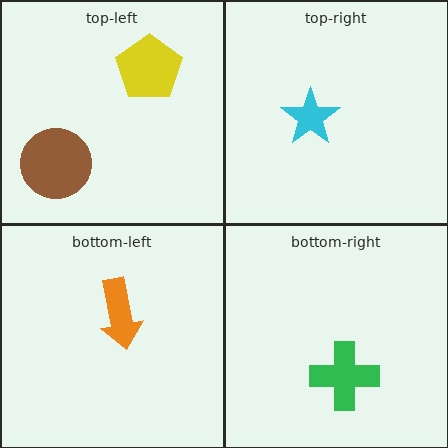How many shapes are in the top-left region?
2.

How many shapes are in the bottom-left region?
1.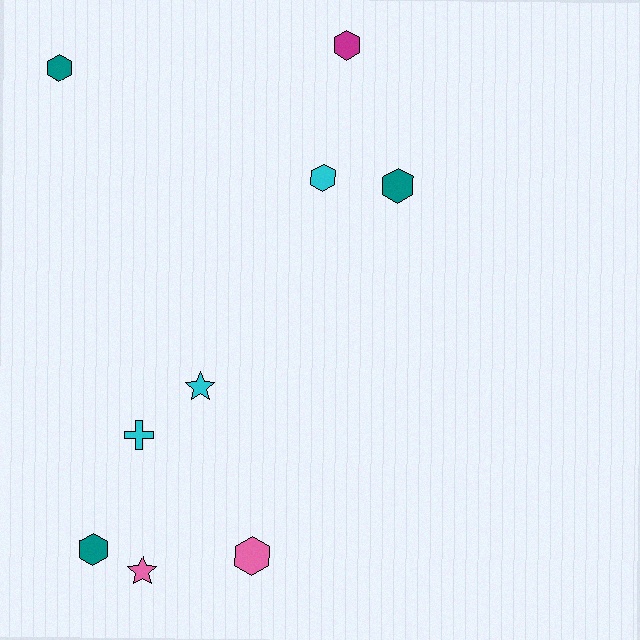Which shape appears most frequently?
Hexagon, with 6 objects.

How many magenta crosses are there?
There are no magenta crosses.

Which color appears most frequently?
Teal, with 3 objects.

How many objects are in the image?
There are 9 objects.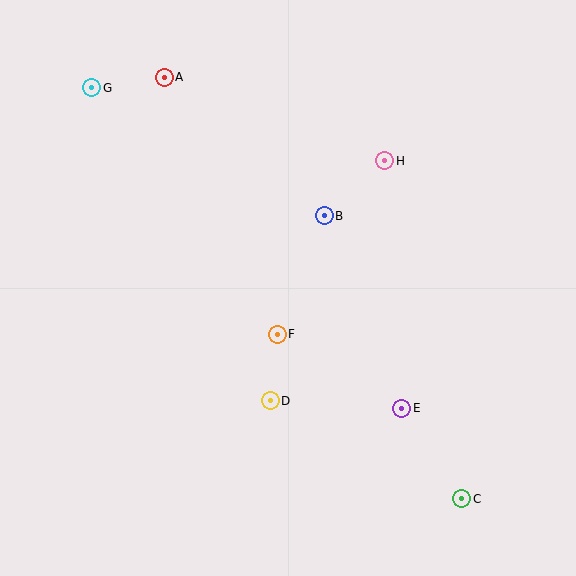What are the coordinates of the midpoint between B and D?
The midpoint between B and D is at (297, 308).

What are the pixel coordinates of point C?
Point C is at (462, 499).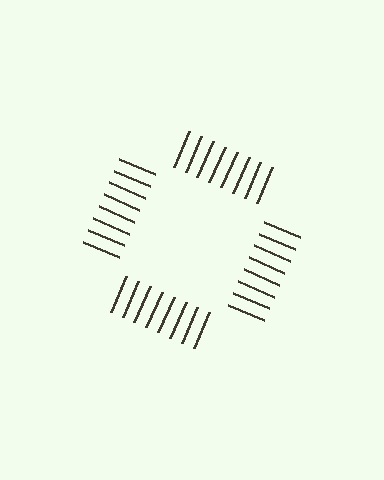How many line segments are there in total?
32 — 8 along each of the 4 edges.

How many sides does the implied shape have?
4 sides — the line-ends trace a square.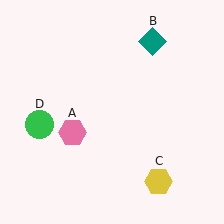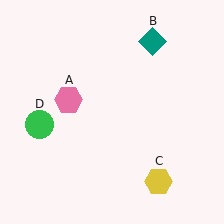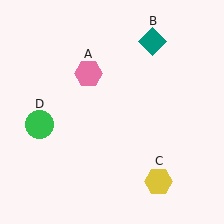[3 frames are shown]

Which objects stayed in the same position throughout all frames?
Teal diamond (object B) and yellow hexagon (object C) and green circle (object D) remained stationary.